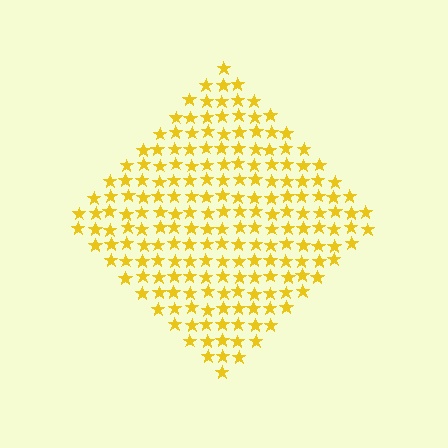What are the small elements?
The small elements are stars.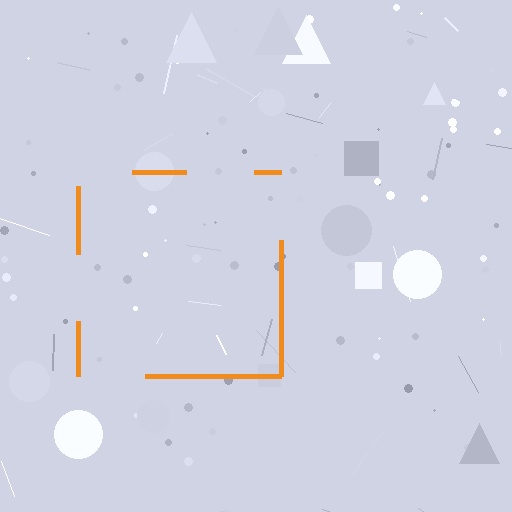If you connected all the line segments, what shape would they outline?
They would outline a square.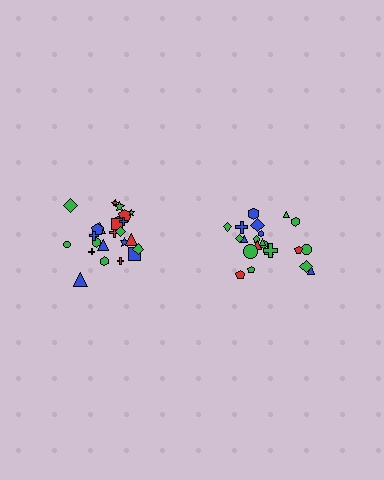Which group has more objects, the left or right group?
The left group.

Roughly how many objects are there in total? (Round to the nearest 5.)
Roughly 45 objects in total.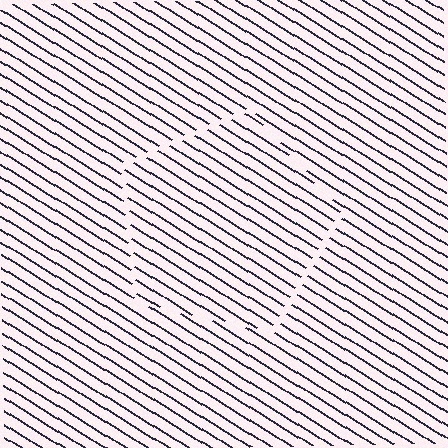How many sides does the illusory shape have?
5 sides — the line-ends trace a pentagon.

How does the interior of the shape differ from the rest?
The interior of the shape contains the same grating, shifted by half a period — the contour is defined by the phase discontinuity where line-ends from the inner and outer gratings abut.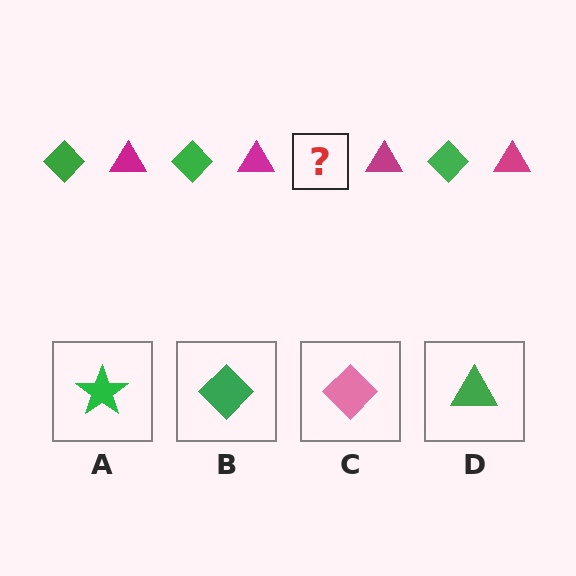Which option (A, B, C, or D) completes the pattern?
B.